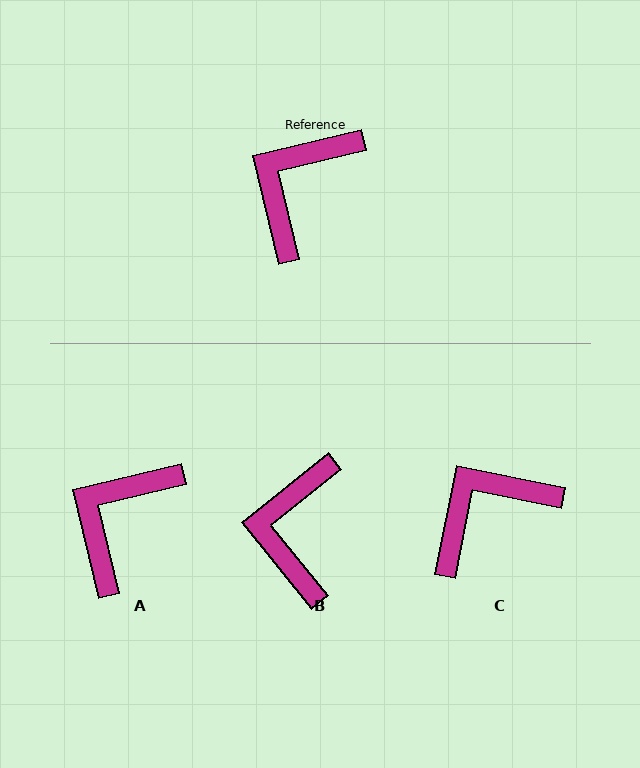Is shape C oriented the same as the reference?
No, it is off by about 25 degrees.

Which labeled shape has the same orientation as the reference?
A.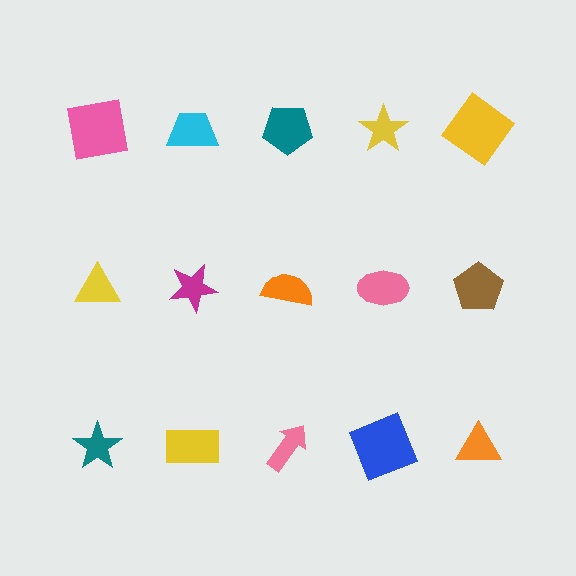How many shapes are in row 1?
5 shapes.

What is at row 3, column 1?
A teal star.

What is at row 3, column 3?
A pink arrow.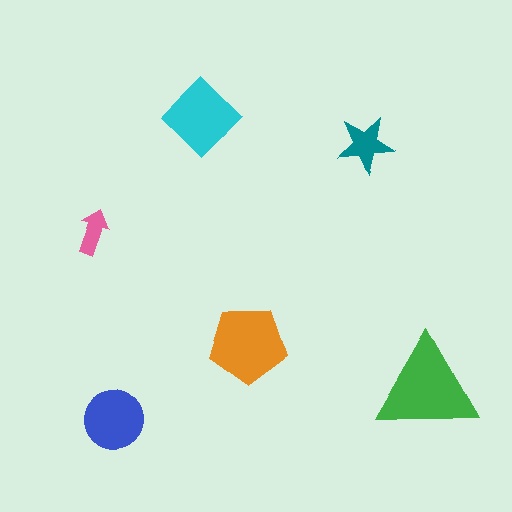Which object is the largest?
The green triangle.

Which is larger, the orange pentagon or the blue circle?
The orange pentagon.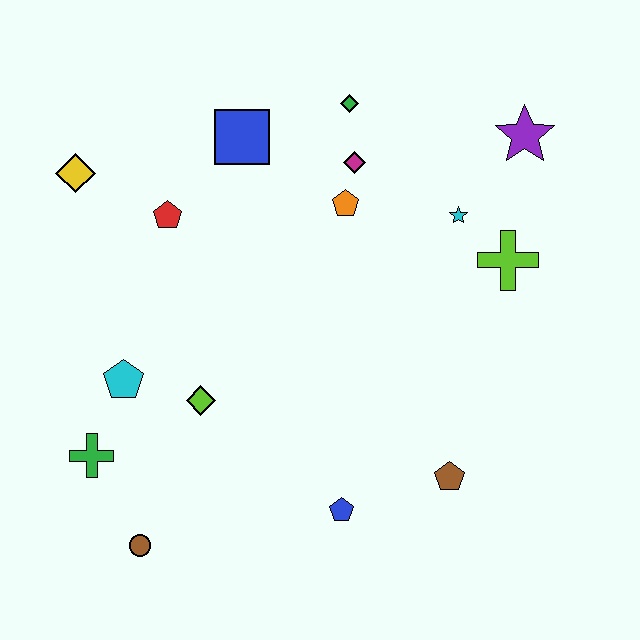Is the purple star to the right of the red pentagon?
Yes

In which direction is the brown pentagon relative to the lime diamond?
The brown pentagon is to the right of the lime diamond.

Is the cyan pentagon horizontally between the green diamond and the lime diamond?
No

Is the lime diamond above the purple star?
No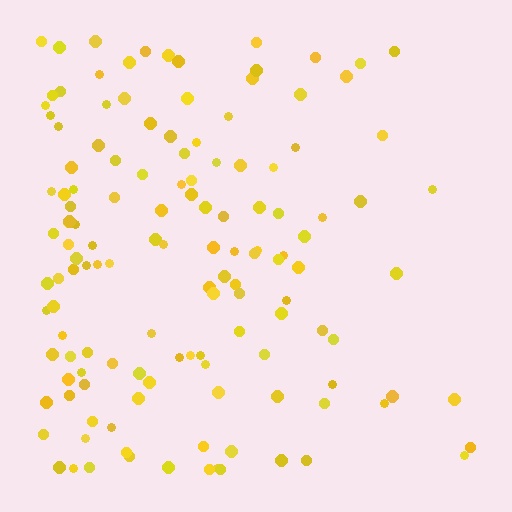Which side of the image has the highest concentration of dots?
The left.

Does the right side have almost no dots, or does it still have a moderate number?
Still a moderate number, just noticeably fewer than the left.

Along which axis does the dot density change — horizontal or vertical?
Horizontal.